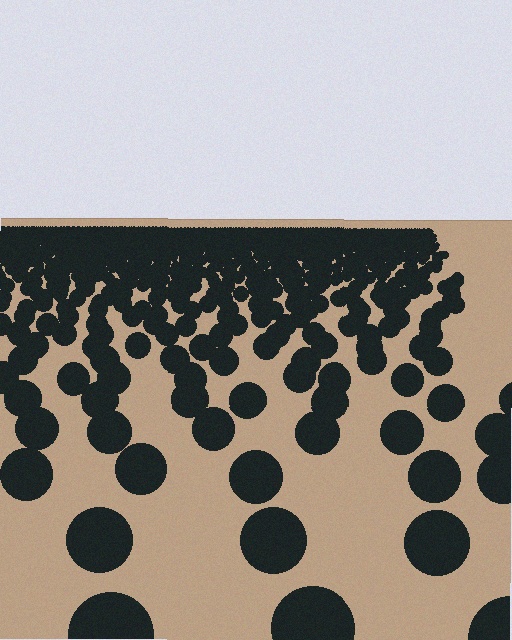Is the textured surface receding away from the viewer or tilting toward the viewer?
The surface is receding away from the viewer. Texture elements get smaller and denser toward the top.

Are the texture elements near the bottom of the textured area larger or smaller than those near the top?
Larger. Near the bottom, elements are closer to the viewer and appear at a bigger on-screen size.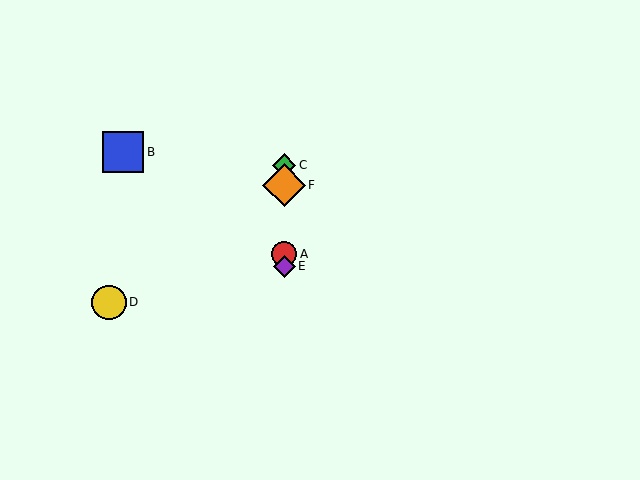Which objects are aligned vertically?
Objects A, C, E, F are aligned vertically.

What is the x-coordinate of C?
Object C is at x≈284.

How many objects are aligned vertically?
4 objects (A, C, E, F) are aligned vertically.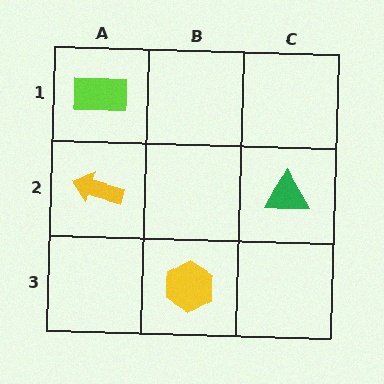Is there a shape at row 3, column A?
No, that cell is empty.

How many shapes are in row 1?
1 shape.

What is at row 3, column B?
A yellow hexagon.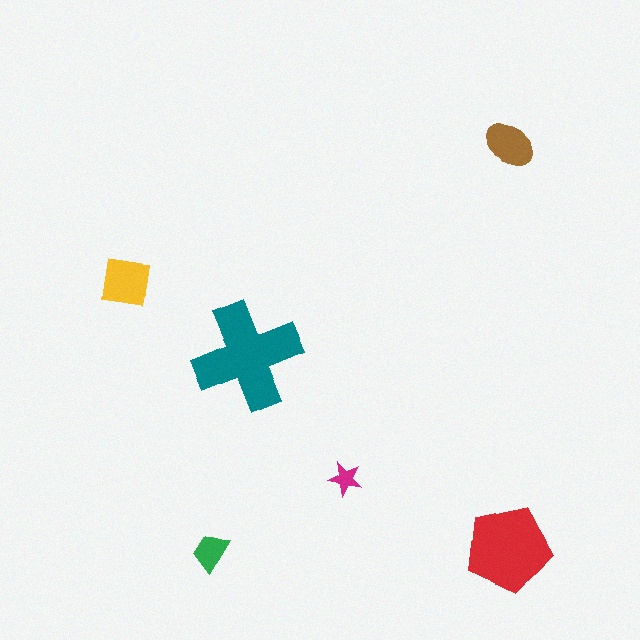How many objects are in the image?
There are 6 objects in the image.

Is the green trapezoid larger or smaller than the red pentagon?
Smaller.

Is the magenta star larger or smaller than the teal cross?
Smaller.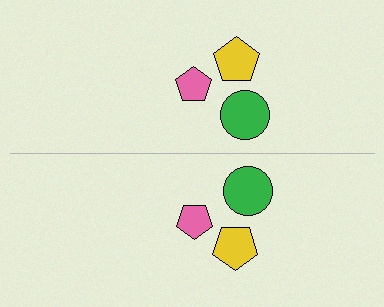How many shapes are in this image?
There are 6 shapes in this image.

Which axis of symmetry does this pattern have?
The pattern has a horizontal axis of symmetry running through the center of the image.